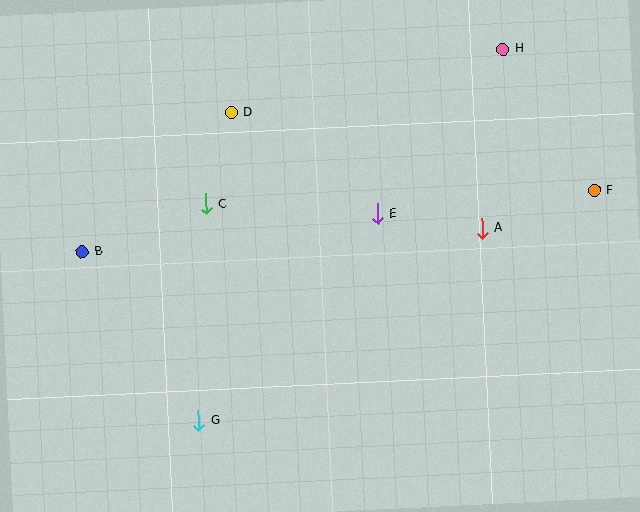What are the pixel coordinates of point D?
Point D is at (231, 113).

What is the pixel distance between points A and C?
The distance between A and C is 277 pixels.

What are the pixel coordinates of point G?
Point G is at (198, 421).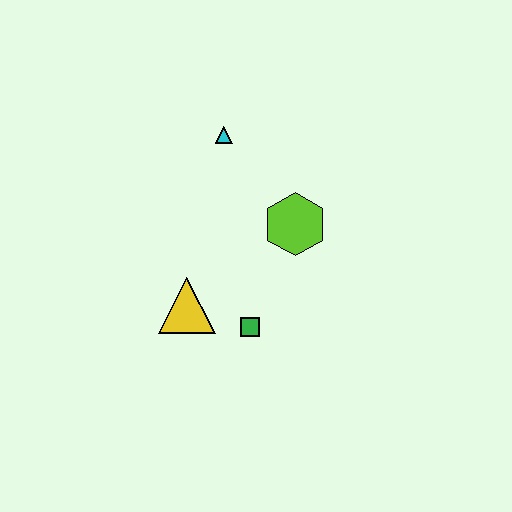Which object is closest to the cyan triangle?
The lime hexagon is closest to the cyan triangle.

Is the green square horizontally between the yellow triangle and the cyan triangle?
No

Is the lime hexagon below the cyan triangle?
Yes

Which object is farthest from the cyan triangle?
The green square is farthest from the cyan triangle.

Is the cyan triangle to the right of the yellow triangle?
Yes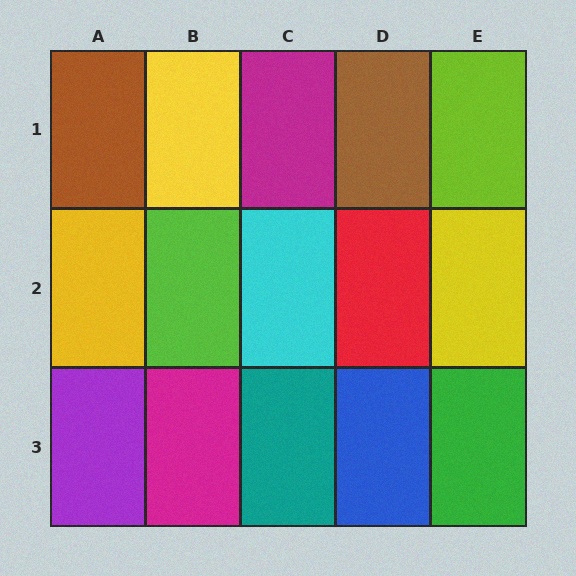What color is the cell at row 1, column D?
Brown.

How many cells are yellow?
3 cells are yellow.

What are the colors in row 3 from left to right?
Purple, magenta, teal, blue, green.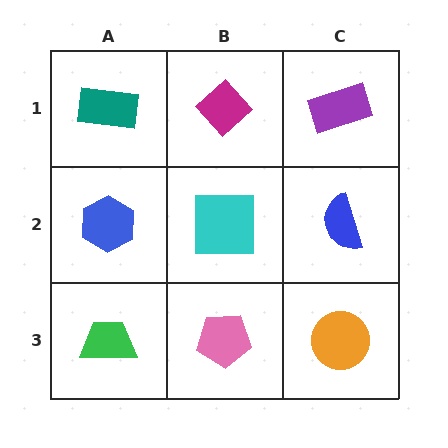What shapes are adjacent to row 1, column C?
A blue semicircle (row 2, column C), a magenta diamond (row 1, column B).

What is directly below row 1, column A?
A blue hexagon.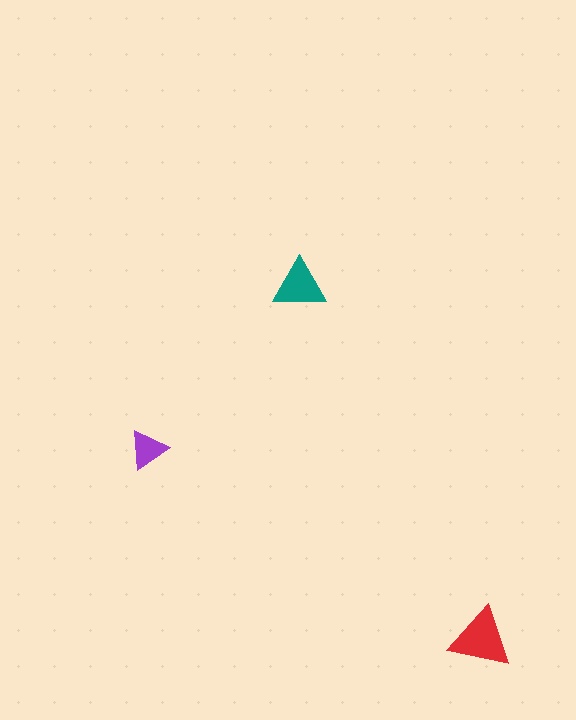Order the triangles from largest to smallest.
the red one, the teal one, the purple one.